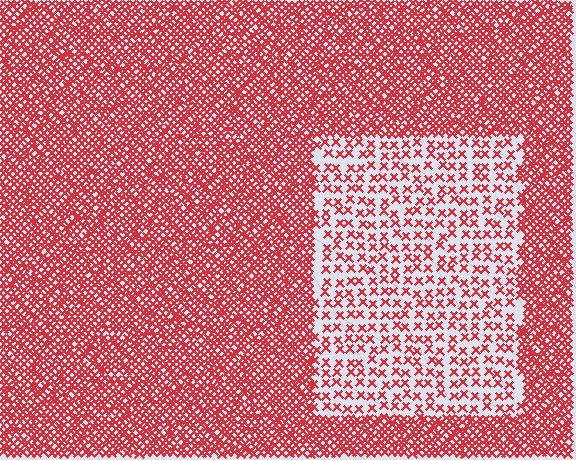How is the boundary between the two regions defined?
The boundary is defined by a change in element density (approximately 2.8x ratio). All elements are the same color, size, and shape.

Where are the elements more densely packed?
The elements are more densely packed outside the rectangle boundary.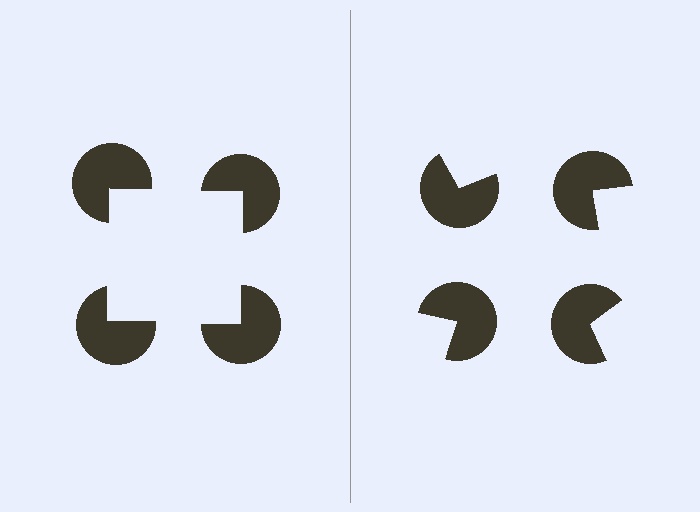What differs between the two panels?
The pac-man discs are positioned identically on both sides; only the wedge orientations differ. On the left they align to a square; on the right they are misaligned.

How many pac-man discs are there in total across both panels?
8 — 4 on each side.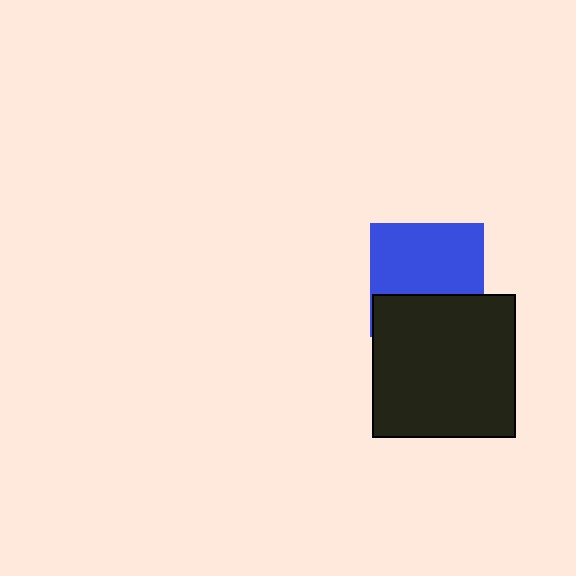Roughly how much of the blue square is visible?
About half of it is visible (roughly 62%).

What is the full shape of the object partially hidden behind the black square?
The partially hidden object is a blue square.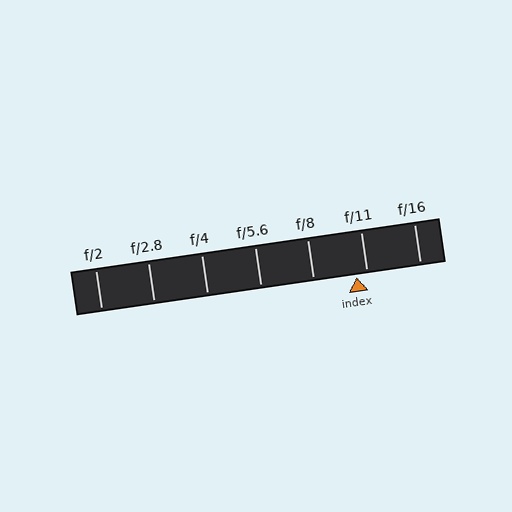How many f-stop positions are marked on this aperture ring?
There are 7 f-stop positions marked.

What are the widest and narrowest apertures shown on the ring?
The widest aperture shown is f/2 and the narrowest is f/16.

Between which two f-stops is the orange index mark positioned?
The index mark is between f/8 and f/11.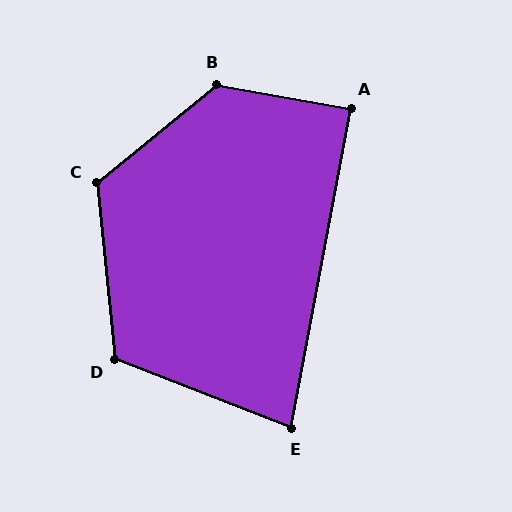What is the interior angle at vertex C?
Approximately 123 degrees (obtuse).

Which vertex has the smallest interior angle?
E, at approximately 80 degrees.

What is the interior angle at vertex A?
Approximately 89 degrees (approximately right).